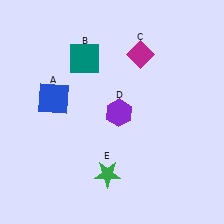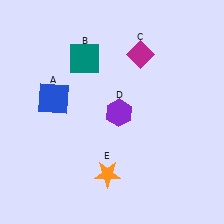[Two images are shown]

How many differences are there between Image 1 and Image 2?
There is 1 difference between the two images.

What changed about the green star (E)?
In Image 1, E is green. In Image 2, it changed to orange.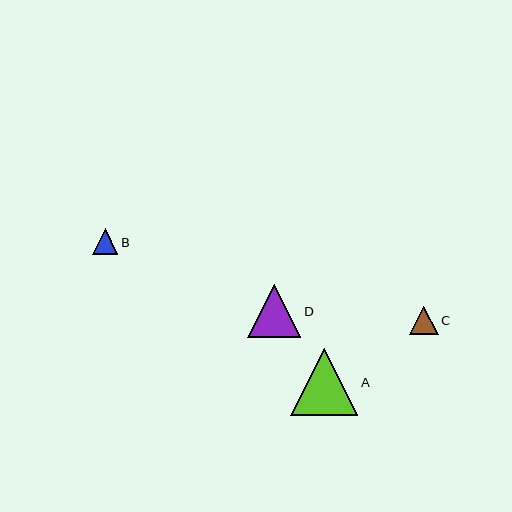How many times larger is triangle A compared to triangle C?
Triangle A is approximately 2.4 times the size of triangle C.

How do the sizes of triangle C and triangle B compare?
Triangle C and triangle B are approximately the same size.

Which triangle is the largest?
Triangle A is the largest with a size of approximately 67 pixels.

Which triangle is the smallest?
Triangle B is the smallest with a size of approximately 26 pixels.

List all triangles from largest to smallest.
From largest to smallest: A, D, C, B.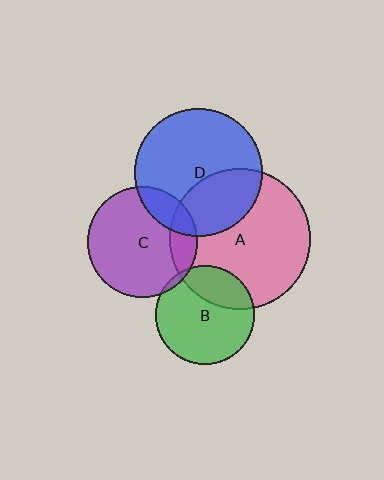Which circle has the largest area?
Circle A (pink).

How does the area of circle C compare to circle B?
Approximately 1.3 times.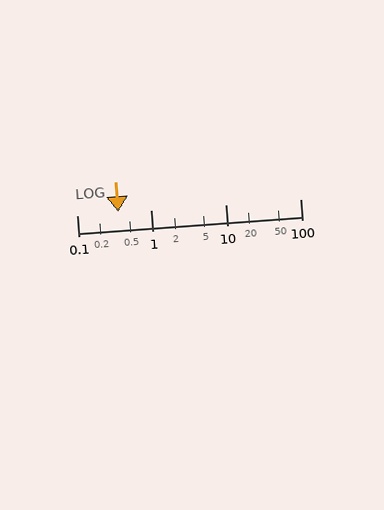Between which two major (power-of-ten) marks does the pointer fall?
The pointer is between 0.1 and 1.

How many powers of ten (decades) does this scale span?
The scale spans 3 decades, from 0.1 to 100.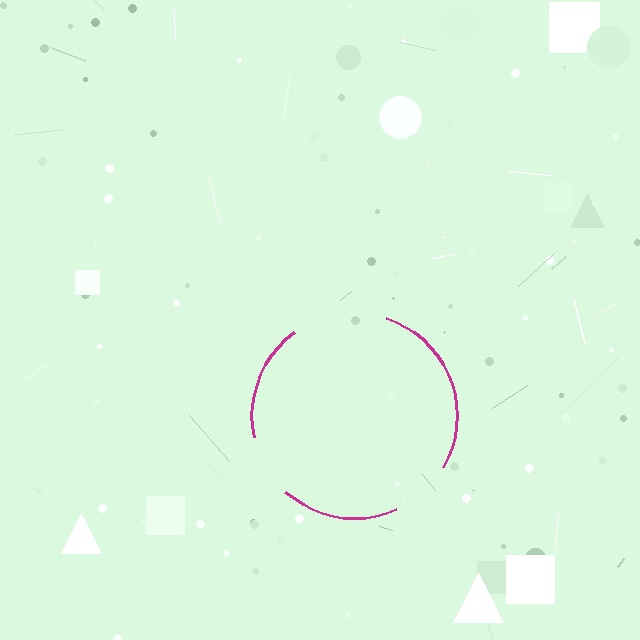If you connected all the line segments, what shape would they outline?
They would outline a circle.